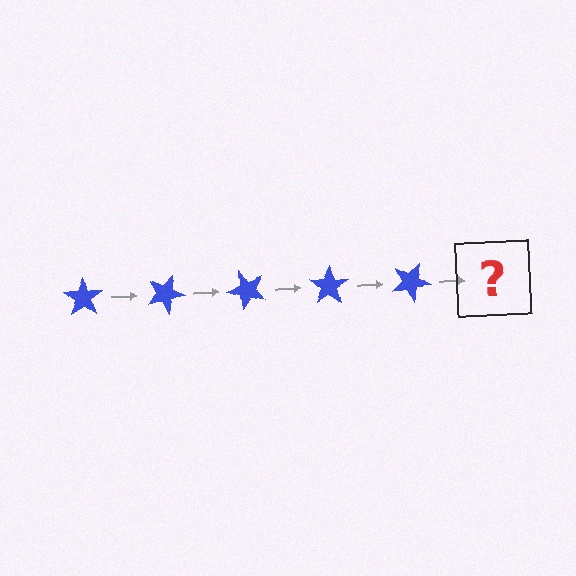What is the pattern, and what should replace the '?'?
The pattern is that the star rotates 25 degrees each step. The '?' should be a blue star rotated 125 degrees.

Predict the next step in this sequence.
The next step is a blue star rotated 125 degrees.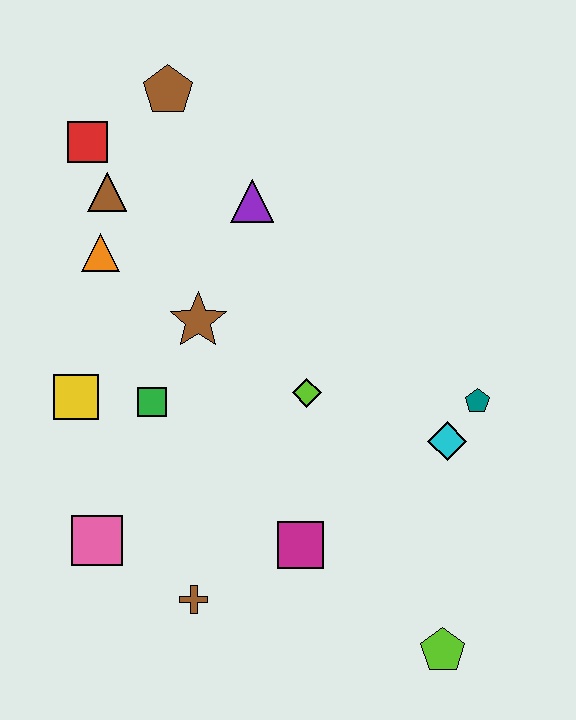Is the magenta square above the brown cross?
Yes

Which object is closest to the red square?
The brown triangle is closest to the red square.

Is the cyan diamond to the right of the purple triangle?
Yes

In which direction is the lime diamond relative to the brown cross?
The lime diamond is above the brown cross.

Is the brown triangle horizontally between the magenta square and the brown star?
No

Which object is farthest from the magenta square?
The brown pentagon is farthest from the magenta square.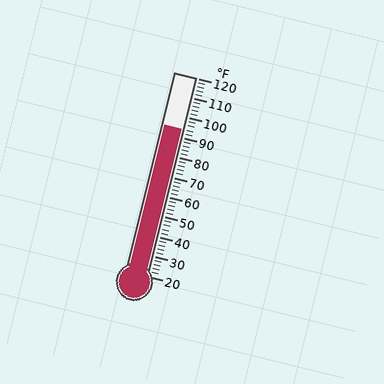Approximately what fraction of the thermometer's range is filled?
The thermometer is filled to approximately 75% of its range.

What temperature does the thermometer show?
The thermometer shows approximately 94°F.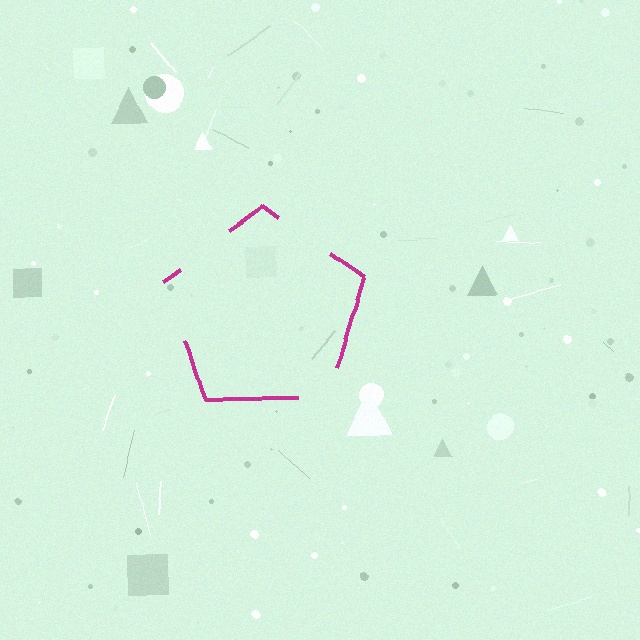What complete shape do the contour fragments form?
The contour fragments form a pentagon.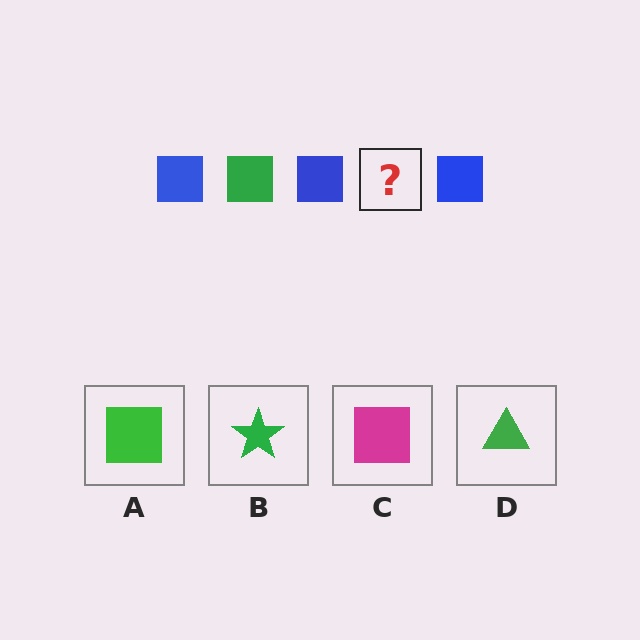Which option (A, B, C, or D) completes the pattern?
A.